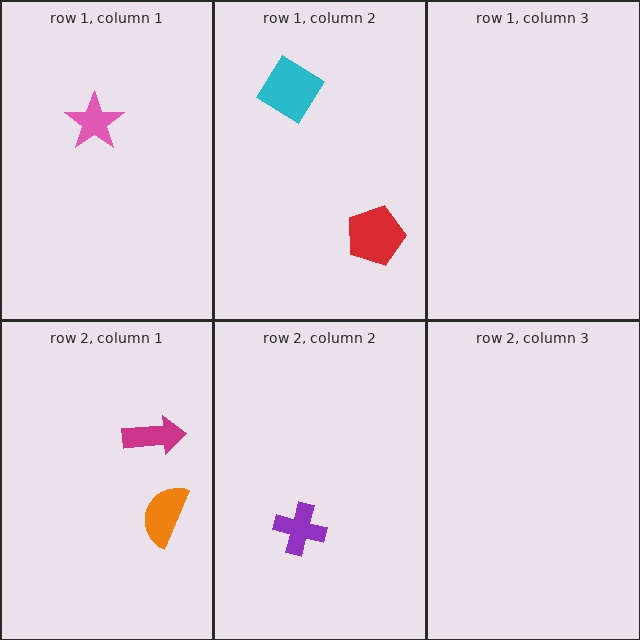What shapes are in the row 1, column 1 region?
The pink star.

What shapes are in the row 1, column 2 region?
The red pentagon, the cyan diamond.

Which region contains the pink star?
The row 1, column 1 region.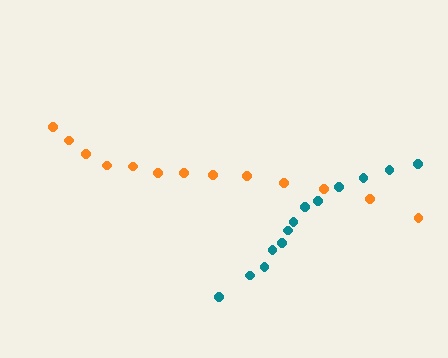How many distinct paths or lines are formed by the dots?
There are 2 distinct paths.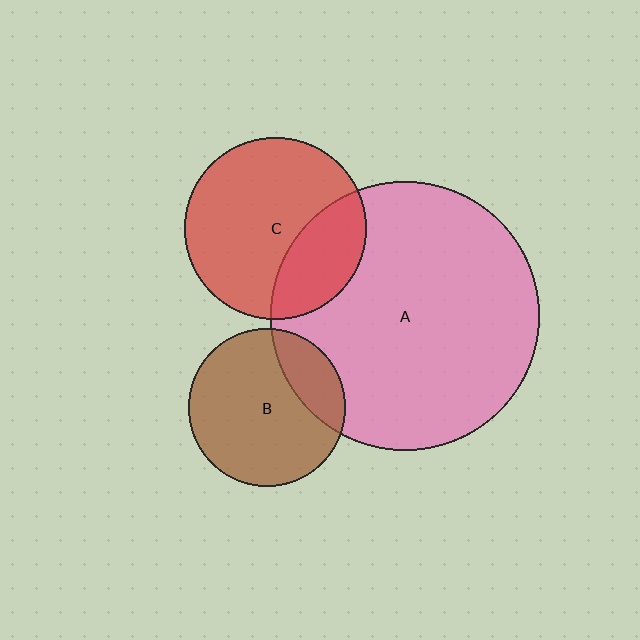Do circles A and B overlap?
Yes.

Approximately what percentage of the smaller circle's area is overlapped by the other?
Approximately 20%.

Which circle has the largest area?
Circle A (pink).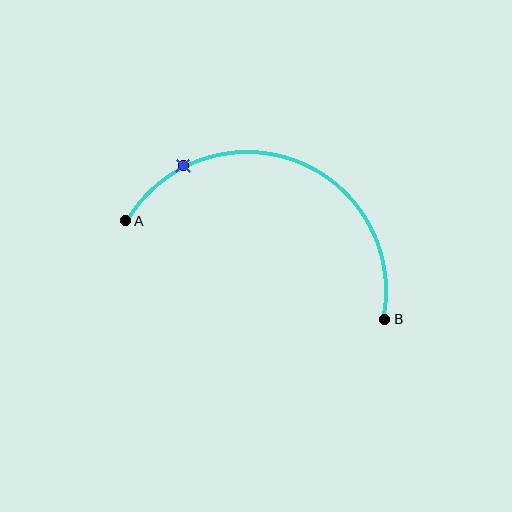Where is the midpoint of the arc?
The arc midpoint is the point on the curve farthest from the straight line joining A and B. It sits above that line.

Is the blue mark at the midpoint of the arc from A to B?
No. The blue mark lies on the arc but is closer to endpoint A. The arc midpoint would be at the point on the curve equidistant along the arc from both A and B.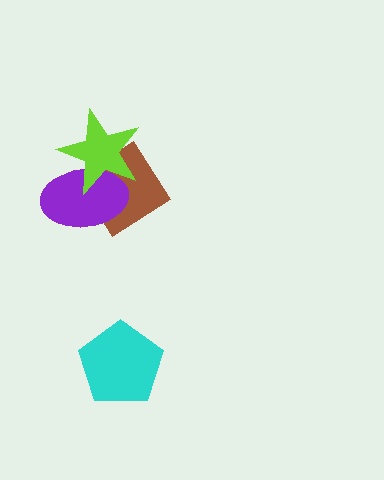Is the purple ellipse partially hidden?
Yes, it is partially covered by another shape.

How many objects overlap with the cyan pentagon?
0 objects overlap with the cyan pentagon.